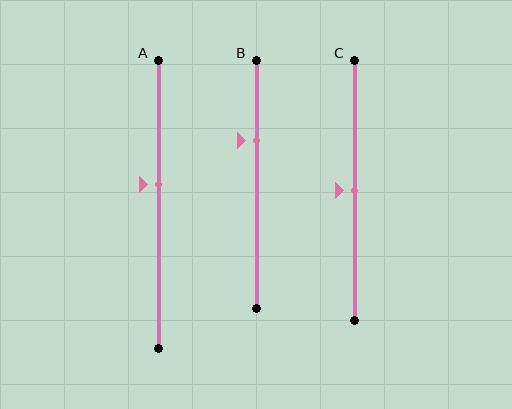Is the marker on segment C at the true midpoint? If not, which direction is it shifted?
Yes, the marker on segment C is at the true midpoint.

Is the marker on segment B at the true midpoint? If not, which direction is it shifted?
No, the marker on segment B is shifted upward by about 17% of the segment length.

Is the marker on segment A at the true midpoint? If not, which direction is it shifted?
No, the marker on segment A is shifted upward by about 7% of the segment length.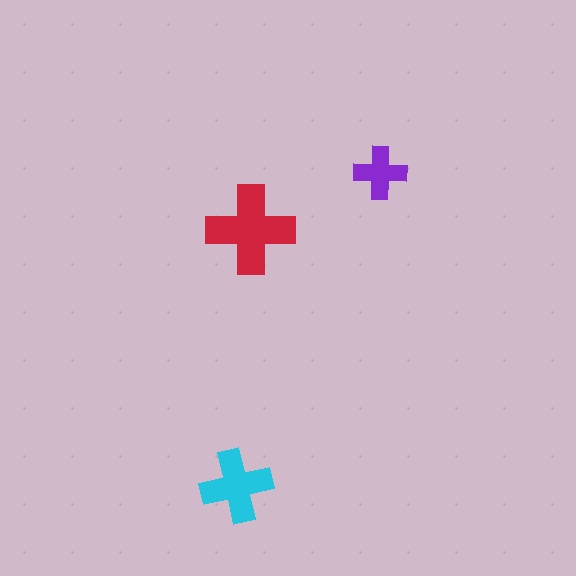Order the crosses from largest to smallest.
the red one, the cyan one, the purple one.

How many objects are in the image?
There are 3 objects in the image.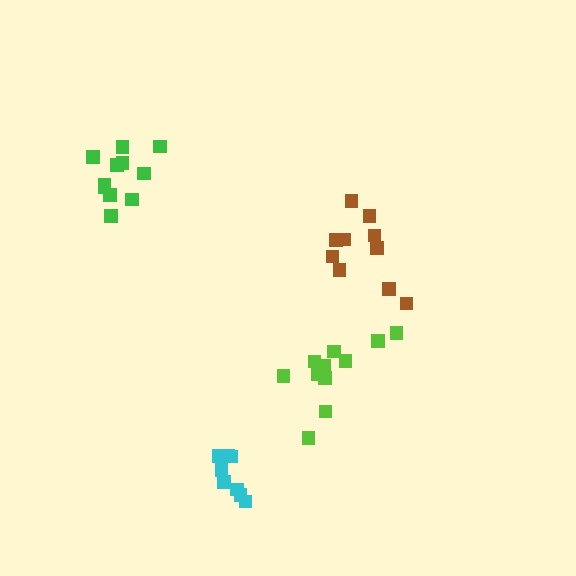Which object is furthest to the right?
The brown cluster is rightmost.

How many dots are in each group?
Group 1: 10 dots, Group 2: 8 dots, Group 3: 11 dots, Group 4: 12 dots (41 total).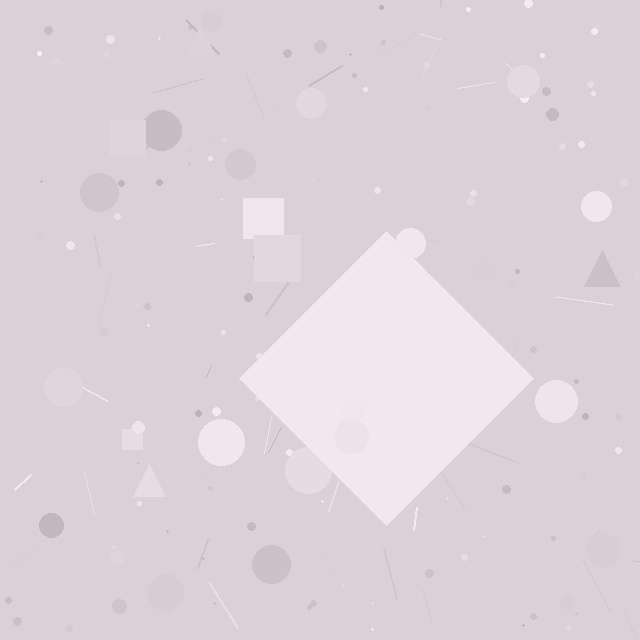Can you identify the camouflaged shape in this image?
The camouflaged shape is a diamond.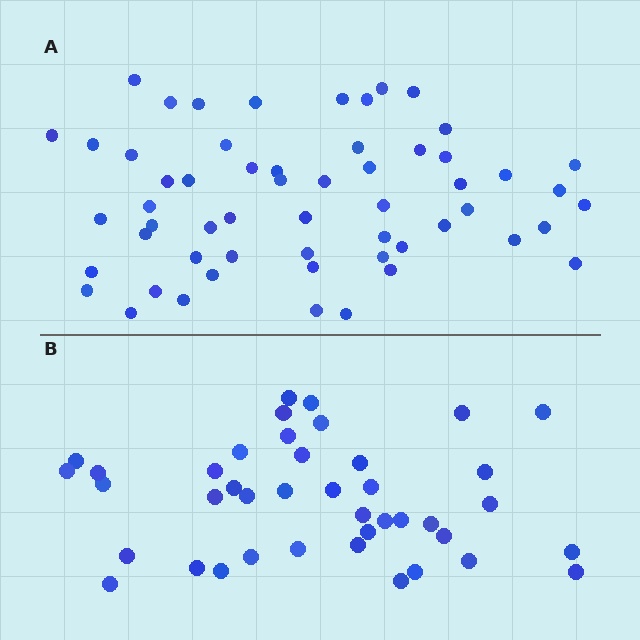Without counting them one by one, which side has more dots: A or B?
Region A (the top region) has more dots.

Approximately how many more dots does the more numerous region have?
Region A has approximately 15 more dots than region B.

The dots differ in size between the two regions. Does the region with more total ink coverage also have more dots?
No. Region B has more total ink coverage because its dots are larger, but region A actually contains more individual dots. Total area can be misleading — the number of items is what matters here.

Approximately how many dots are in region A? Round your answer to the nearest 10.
About 60 dots. (The exact count is 57, which rounds to 60.)